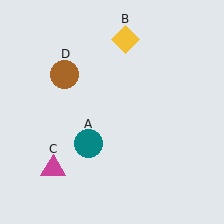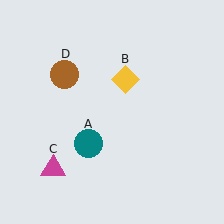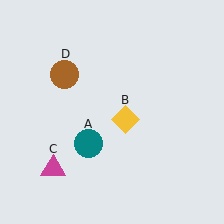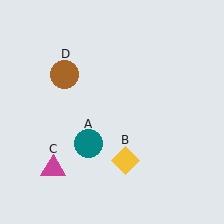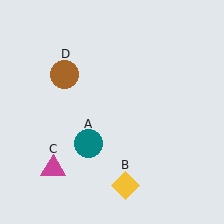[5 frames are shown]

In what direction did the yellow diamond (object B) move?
The yellow diamond (object B) moved down.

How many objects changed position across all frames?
1 object changed position: yellow diamond (object B).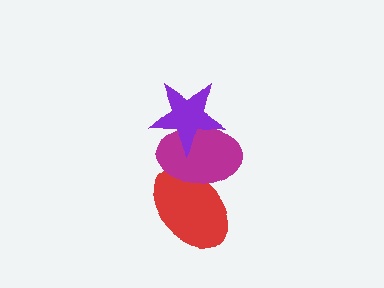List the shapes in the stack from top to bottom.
From top to bottom: the purple star, the magenta ellipse, the red ellipse.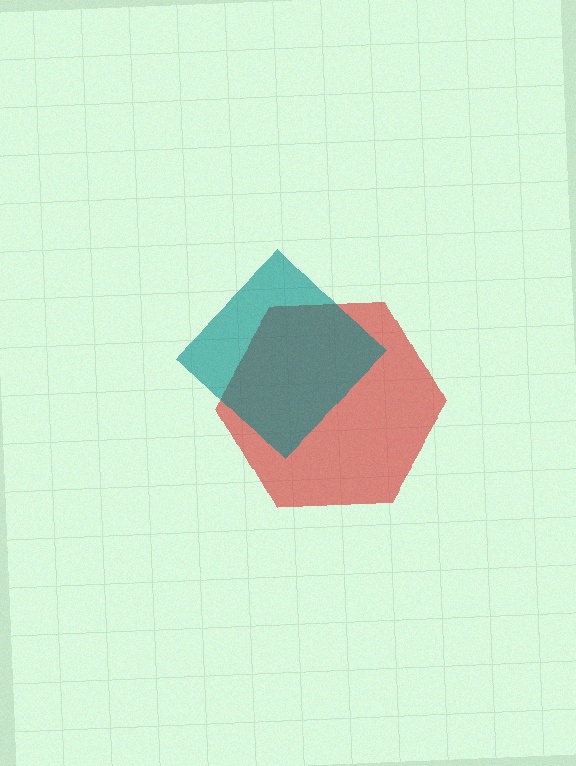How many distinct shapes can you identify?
There are 2 distinct shapes: a red hexagon, a teal diamond.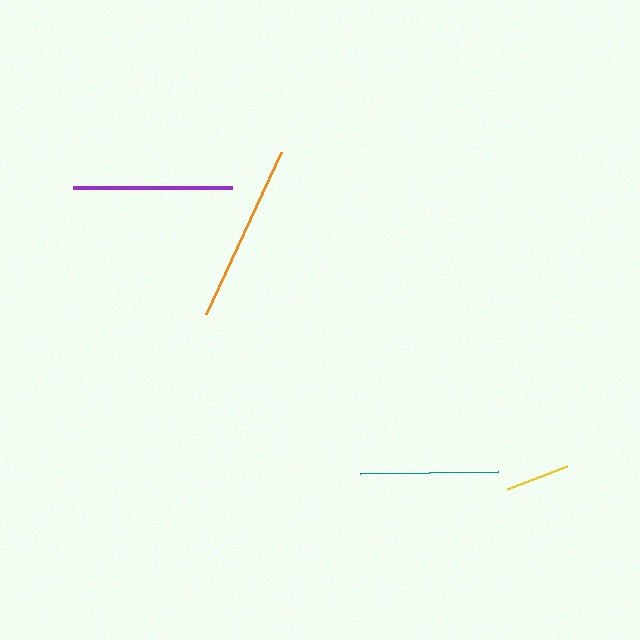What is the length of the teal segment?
The teal segment is approximately 138 pixels long.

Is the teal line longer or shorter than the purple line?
The purple line is longer than the teal line.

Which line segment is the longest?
The orange line is the longest at approximately 178 pixels.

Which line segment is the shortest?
The yellow line is the shortest at approximately 64 pixels.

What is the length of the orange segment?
The orange segment is approximately 178 pixels long.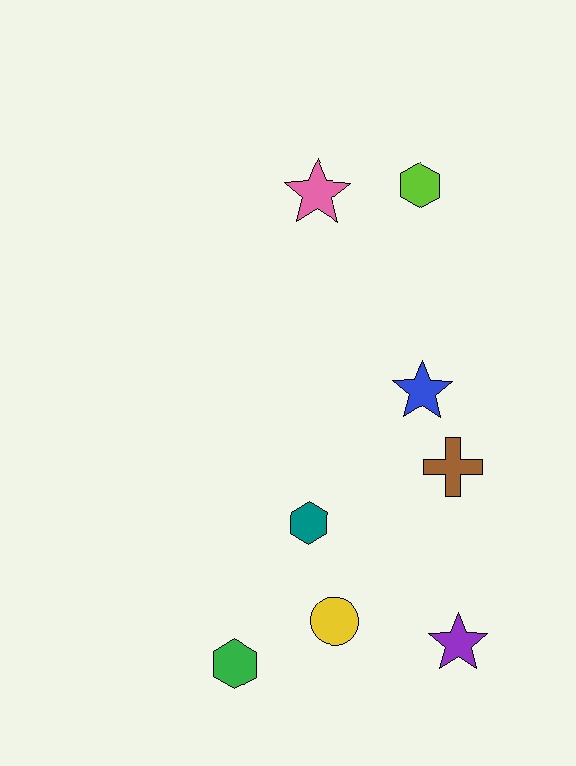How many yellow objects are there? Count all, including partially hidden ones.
There is 1 yellow object.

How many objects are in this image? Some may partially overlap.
There are 8 objects.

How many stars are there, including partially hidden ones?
There are 3 stars.